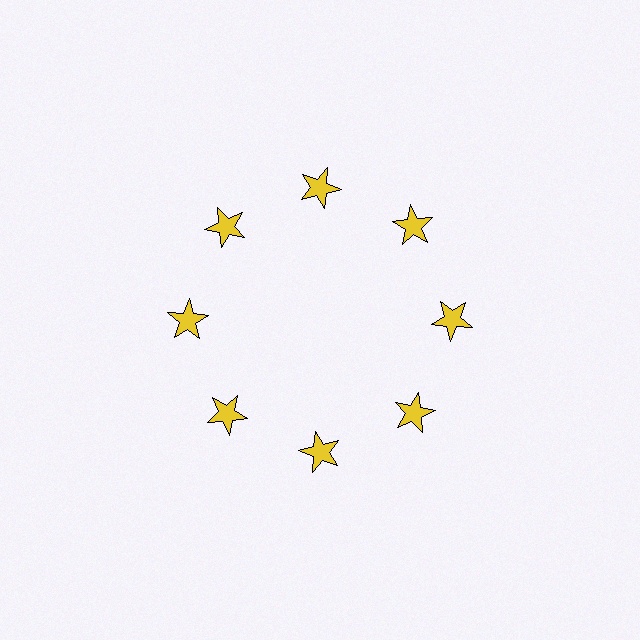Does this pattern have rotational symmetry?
Yes, this pattern has 8-fold rotational symmetry. It looks the same after rotating 45 degrees around the center.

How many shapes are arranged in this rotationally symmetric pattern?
There are 8 shapes, arranged in 8 groups of 1.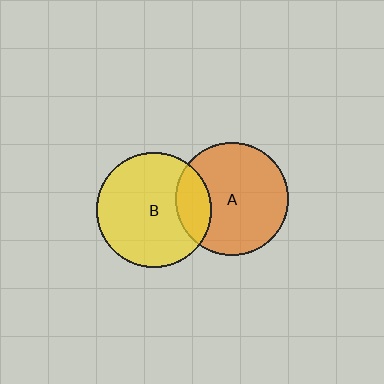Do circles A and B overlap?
Yes.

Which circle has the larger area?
Circle B (yellow).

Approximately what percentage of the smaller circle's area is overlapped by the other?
Approximately 20%.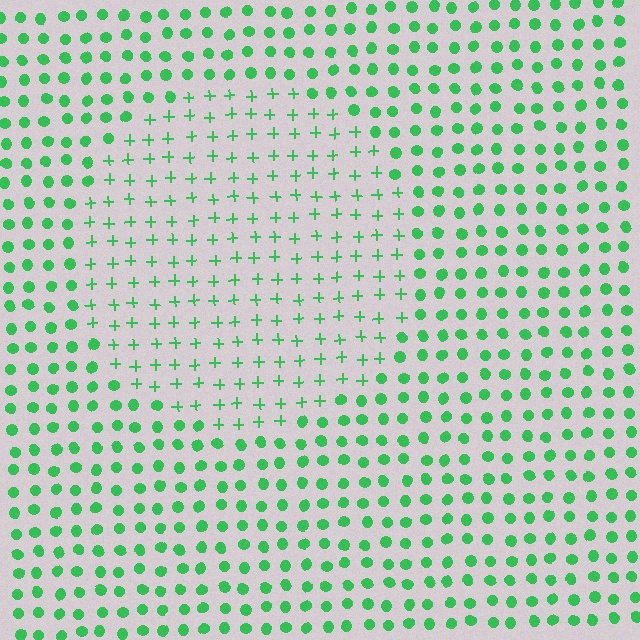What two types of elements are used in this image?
The image uses plus signs inside the circle region and circles outside it.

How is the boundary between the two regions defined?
The boundary is defined by a change in element shape: plus signs inside vs. circles outside. All elements share the same color and spacing.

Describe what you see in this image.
The image is filled with small green elements arranged in a uniform grid. A circle-shaped region contains plus signs, while the surrounding area contains circles. The boundary is defined purely by the change in element shape.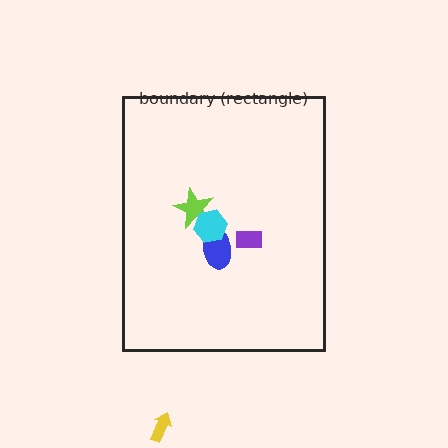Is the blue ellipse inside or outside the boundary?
Inside.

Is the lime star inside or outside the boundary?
Inside.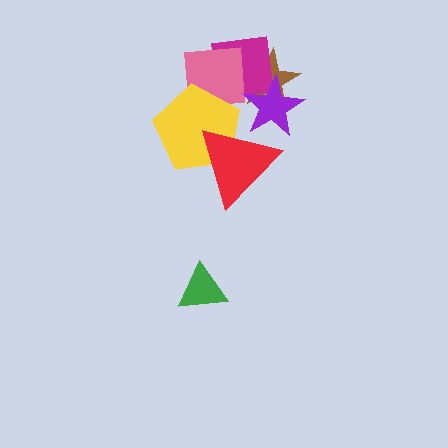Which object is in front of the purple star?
The red triangle is in front of the purple star.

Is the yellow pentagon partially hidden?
Yes, it is partially covered by another shape.